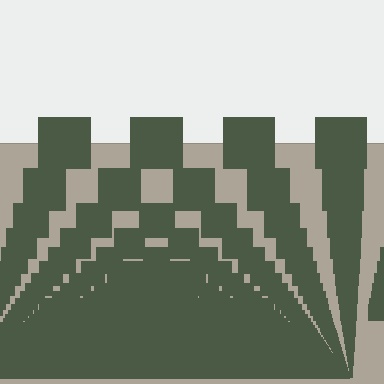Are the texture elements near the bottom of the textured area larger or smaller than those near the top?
Smaller. The gradient is inverted — elements near the bottom are smaller and denser.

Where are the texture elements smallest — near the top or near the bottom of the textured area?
Near the bottom.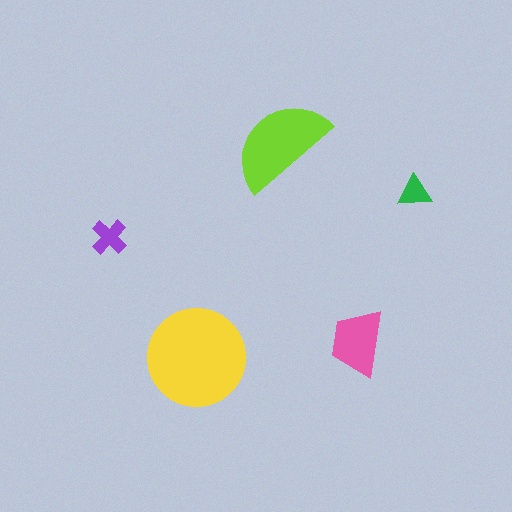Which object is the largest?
The yellow circle.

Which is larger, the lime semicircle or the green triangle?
The lime semicircle.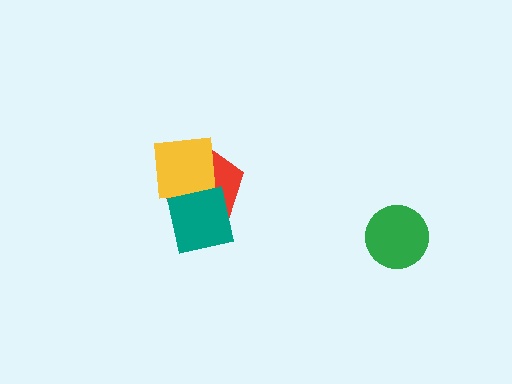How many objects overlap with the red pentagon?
2 objects overlap with the red pentagon.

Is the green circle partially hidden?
No, no other shape covers it.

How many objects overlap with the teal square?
2 objects overlap with the teal square.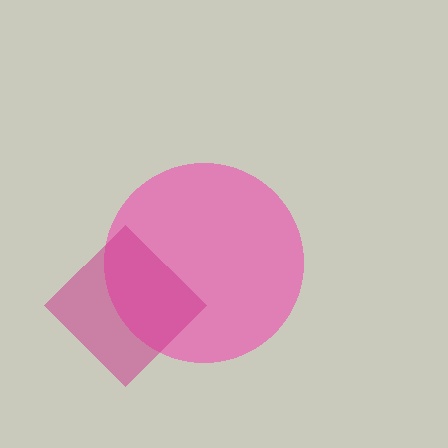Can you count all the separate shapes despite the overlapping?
Yes, there are 2 separate shapes.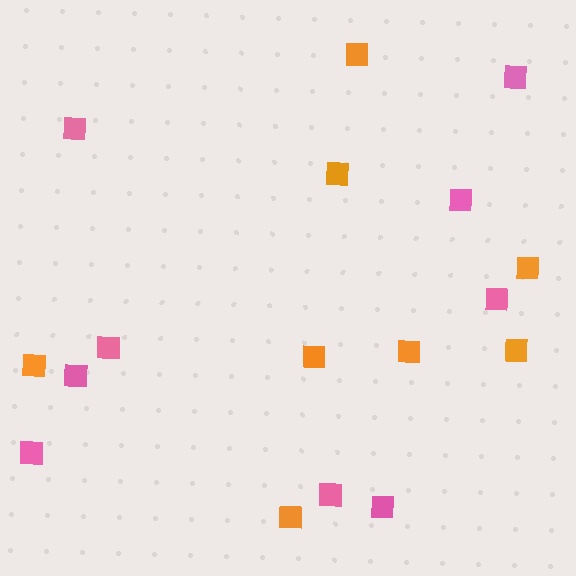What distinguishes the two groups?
There are 2 groups: one group of orange squares (8) and one group of pink squares (9).